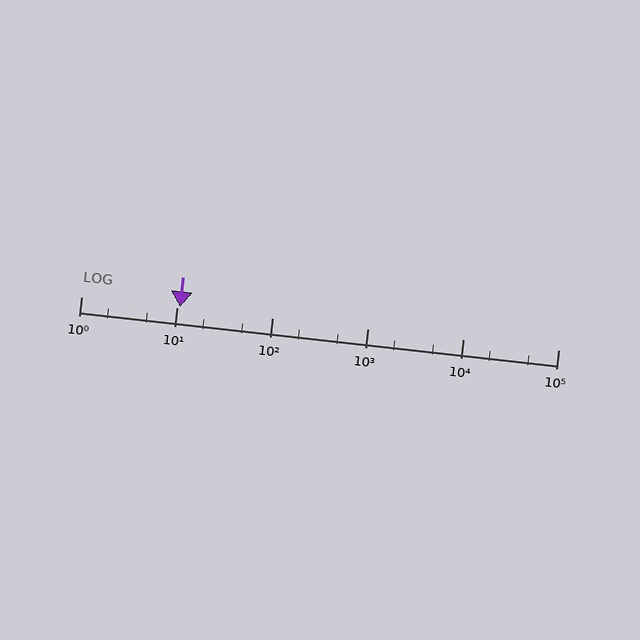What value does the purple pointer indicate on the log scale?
The pointer indicates approximately 11.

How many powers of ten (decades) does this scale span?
The scale spans 5 decades, from 1 to 100000.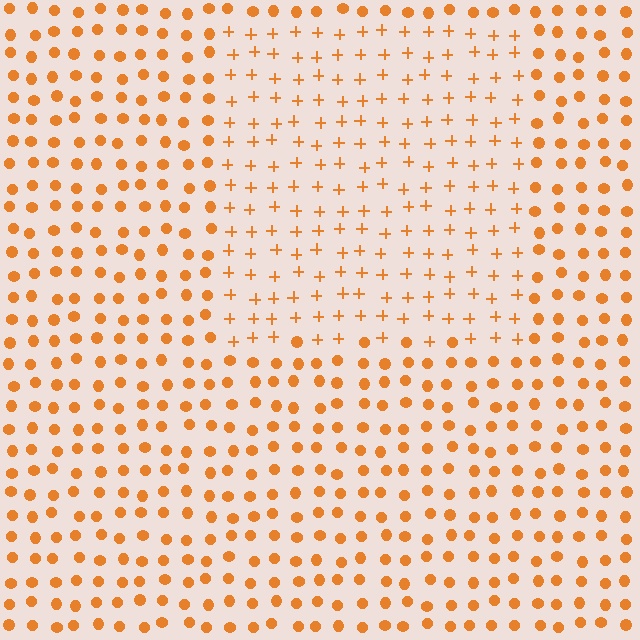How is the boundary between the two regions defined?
The boundary is defined by a change in element shape: plus signs inside vs. circles outside. All elements share the same color and spacing.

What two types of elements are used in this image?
The image uses plus signs inside the rectangle region and circles outside it.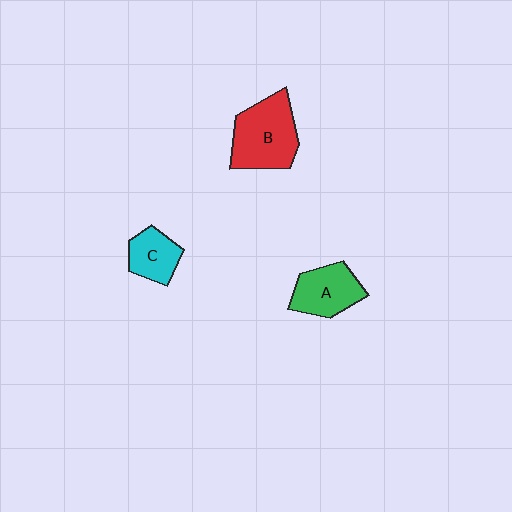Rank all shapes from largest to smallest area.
From largest to smallest: B (red), A (green), C (cyan).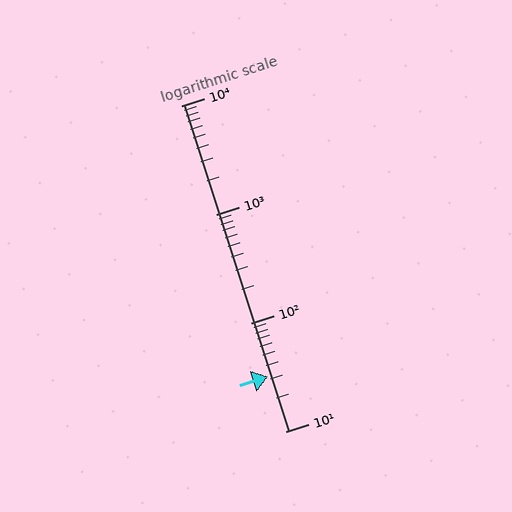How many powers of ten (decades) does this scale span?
The scale spans 3 decades, from 10 to 10000.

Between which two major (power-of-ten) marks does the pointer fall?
The pointer is between 10 and 100.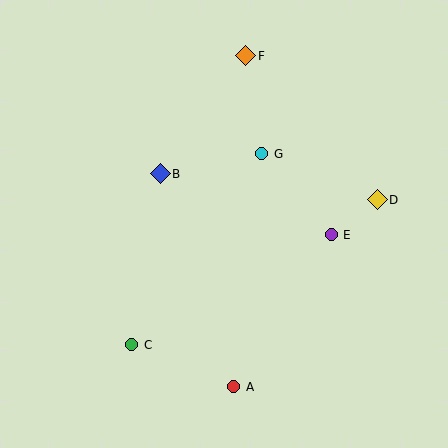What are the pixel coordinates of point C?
Point C is at (132, 345).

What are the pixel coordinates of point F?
Point F is at (246, 56).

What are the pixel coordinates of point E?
Point E is at (331, 235).